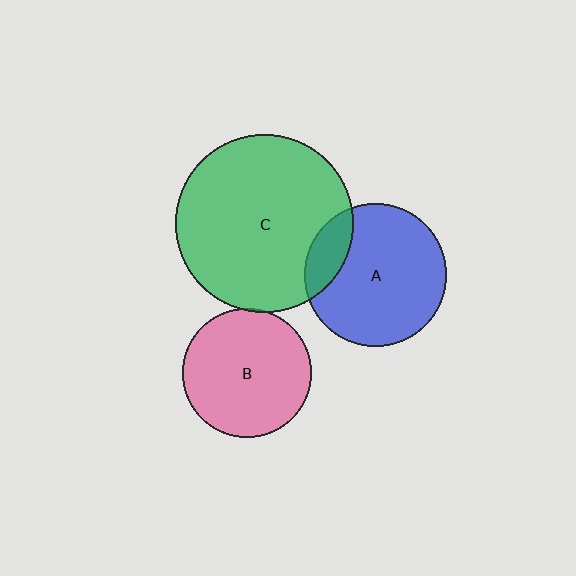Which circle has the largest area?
Circle C (green).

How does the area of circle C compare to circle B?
Approximately 1.9 times.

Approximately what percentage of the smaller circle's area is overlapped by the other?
Approximately 5%.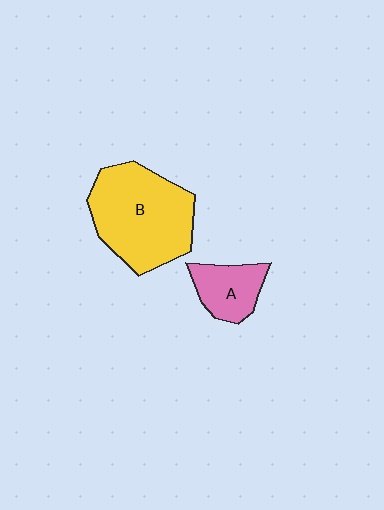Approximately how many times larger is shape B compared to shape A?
Approximately 2.5 times.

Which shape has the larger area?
Shape B (yellow).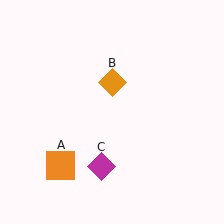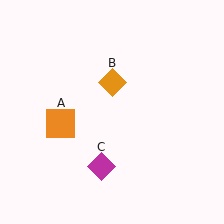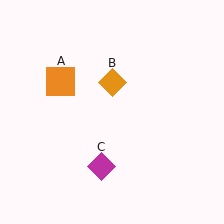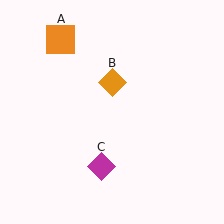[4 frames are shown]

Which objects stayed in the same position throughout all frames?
Orange diamond (object B) and magenta diamond (object C) remained stationary.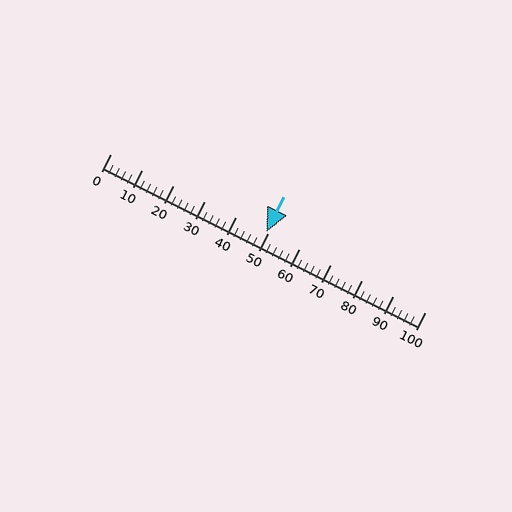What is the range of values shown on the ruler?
The ruler shows values from 0 to 100.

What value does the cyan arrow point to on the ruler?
The cyan arrow points to approximately 50.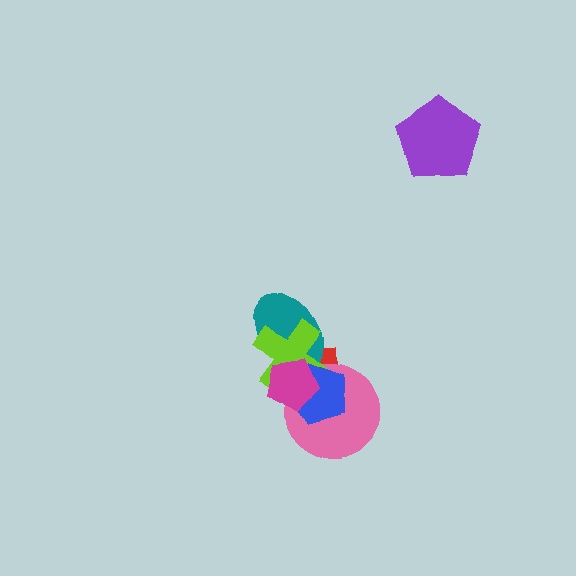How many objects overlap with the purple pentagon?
0 objects overlap with the purple pentagon.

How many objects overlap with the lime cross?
5 objects overlap with the lime cross.